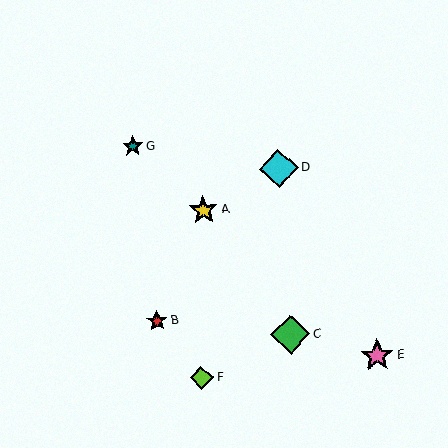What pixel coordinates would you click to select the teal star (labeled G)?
Click at (133, 146) to select the teal star G.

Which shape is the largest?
The green diamond (labeled C) is the largest.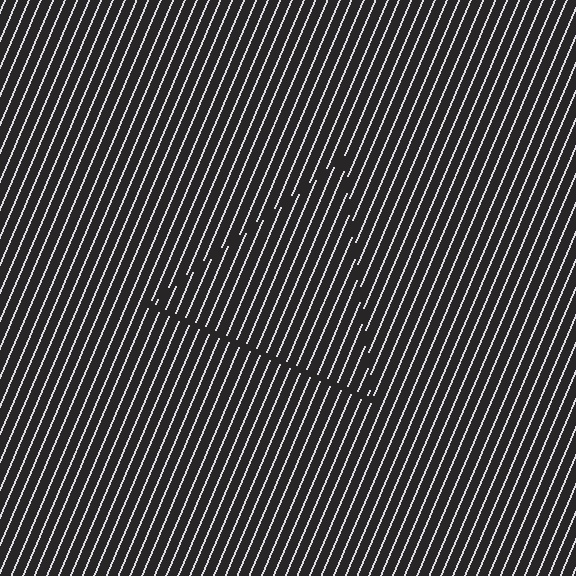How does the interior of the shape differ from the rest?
The interior of the shape contains the same grating, shifted by half a period — the contour is defined by the phase discontinuity where line-ends from the inner and outer gratings abut.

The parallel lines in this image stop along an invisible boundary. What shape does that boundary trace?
An illusory triangle. The interior of the shape contains the same grating, shifted by half a period — the contour is defined by the phase discontinuity where line-ends from the inner and outer gratings abut.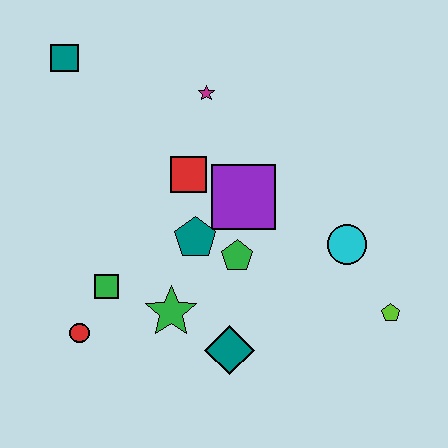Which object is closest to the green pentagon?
The teal pentagon is closest to the green pentagon.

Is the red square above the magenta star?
No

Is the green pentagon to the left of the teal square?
No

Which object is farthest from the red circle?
The lime pentagon is farthest from the red circle.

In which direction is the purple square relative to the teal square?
The purple square is to the right of the teal square.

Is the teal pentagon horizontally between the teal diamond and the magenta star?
No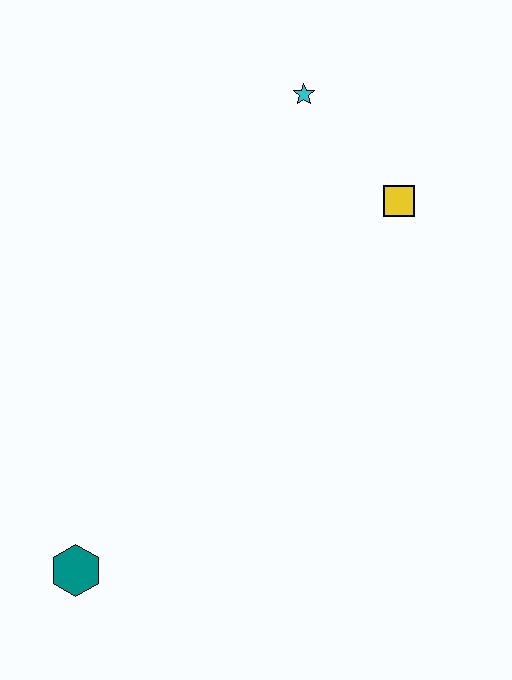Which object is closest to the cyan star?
The yellow square is closest to the cyan star.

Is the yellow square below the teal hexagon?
No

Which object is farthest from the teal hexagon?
The cyan star is farthest from the teal hexagon.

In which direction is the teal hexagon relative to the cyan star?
The teal hexagon is below the cyan star.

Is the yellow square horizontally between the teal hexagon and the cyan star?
No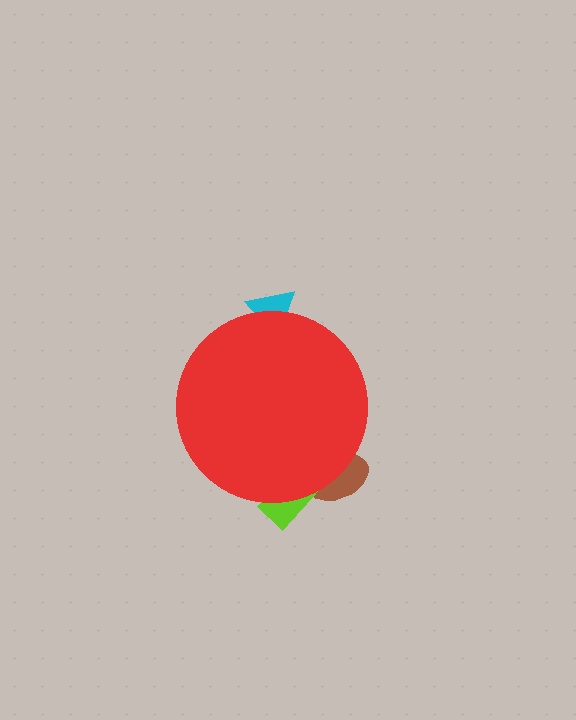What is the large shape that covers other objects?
A red circle.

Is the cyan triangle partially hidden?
Yes, the cyan triangle is partially hidden behind the red circle.